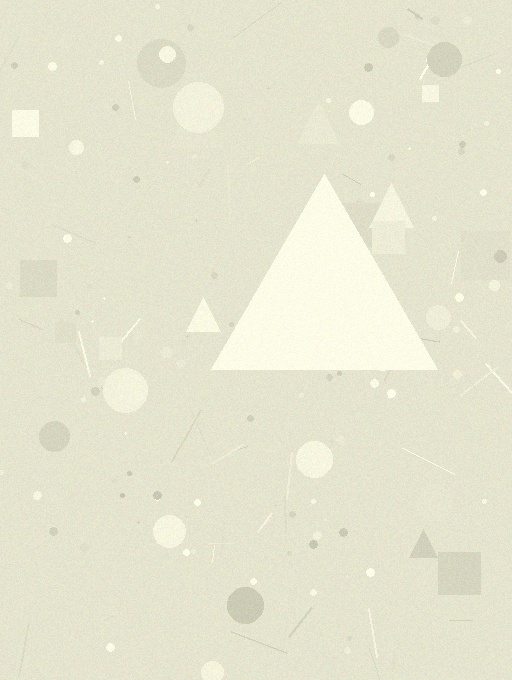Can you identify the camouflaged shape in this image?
The camouflaged shape is a triangle.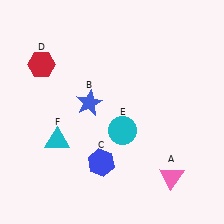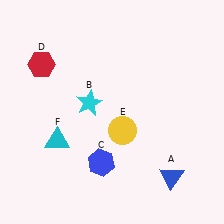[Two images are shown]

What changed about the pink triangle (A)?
In Image 1, A is pink. In Image 2, it changed to blue.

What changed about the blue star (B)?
In Image 1, B is blue. In Image 2, it changed to cyan.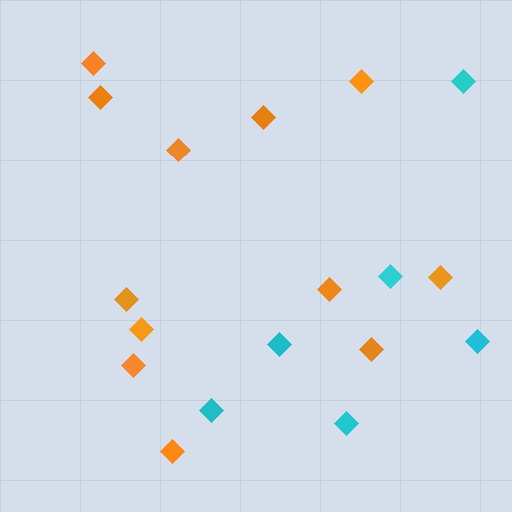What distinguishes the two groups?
There are 2 groups: one group of orange diamonds (12) and one group of cyan diamonds (6).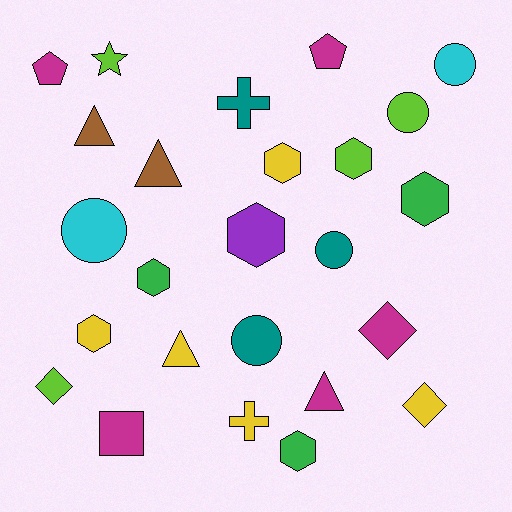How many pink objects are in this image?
There are no pink objects.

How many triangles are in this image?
There are 4 triangles.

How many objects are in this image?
There are 25 objects.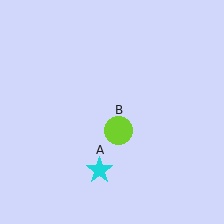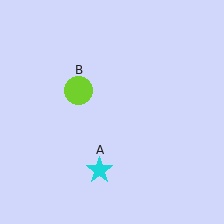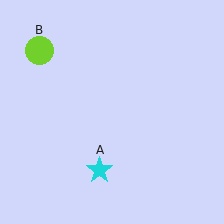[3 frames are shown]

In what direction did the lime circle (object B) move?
The lime circle (object B) moved up and to the left.